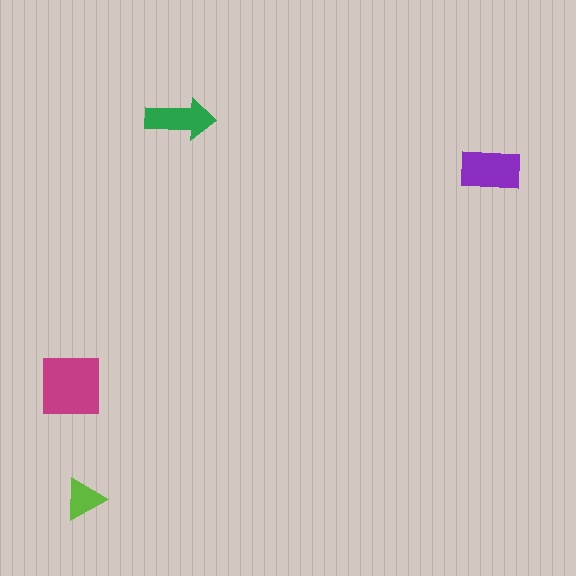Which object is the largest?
The magenta square.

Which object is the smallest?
The lime triangle.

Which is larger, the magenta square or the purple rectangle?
The magenta square.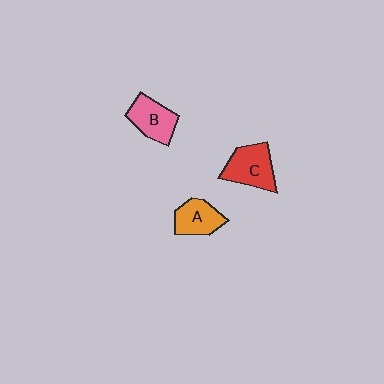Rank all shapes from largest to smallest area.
From largest to smallest: C (red), B (pink), A (orange).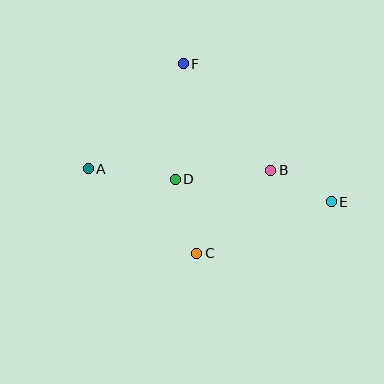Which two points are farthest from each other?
Points A and E are farthest from each other.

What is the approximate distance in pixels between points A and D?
The distance between A and D is approximately 88 pixels.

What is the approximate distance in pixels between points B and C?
The distance between B and C is approximately 111 pixels.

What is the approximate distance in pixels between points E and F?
The distance between E and F is approximately 202 pixels.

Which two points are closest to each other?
Points B and E are closest to each other.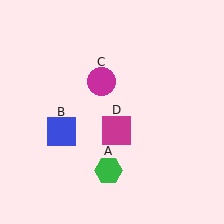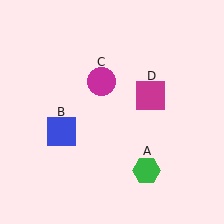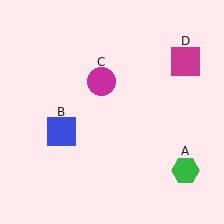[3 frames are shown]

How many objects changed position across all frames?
2 objects changed position: green hexagon (object A), magenta square (object D).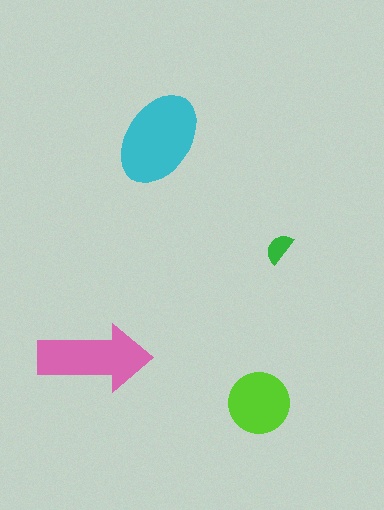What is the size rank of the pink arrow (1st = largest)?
2nd.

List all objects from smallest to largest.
The green semicircle, the lime circle, the pink arrow, the cyan ellipse.